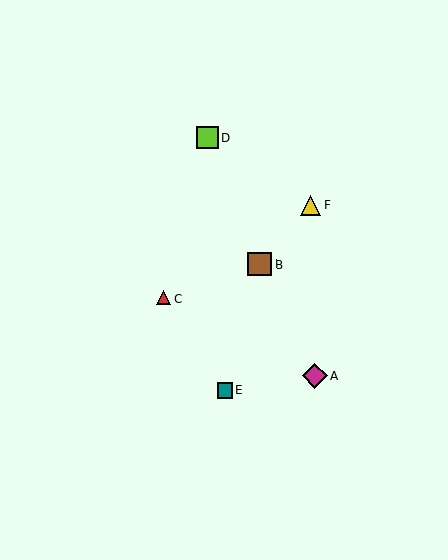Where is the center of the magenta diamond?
The center of the magenta diamond is at (315, 376).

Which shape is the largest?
The magenta diamond (labeled A) is the largest.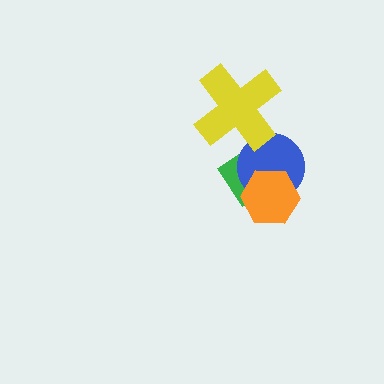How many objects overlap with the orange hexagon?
2 objects overlap with the orange hexagon.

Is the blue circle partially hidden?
Yes, it is partially covered by another shape.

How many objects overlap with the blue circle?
3 objects overlap with the blue circle.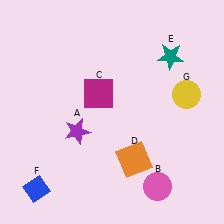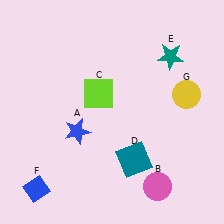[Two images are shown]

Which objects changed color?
A changed from purple to blue. C changed from magenta to lime. D changed from orange to teal.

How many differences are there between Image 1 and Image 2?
There are 3 differences between the two images.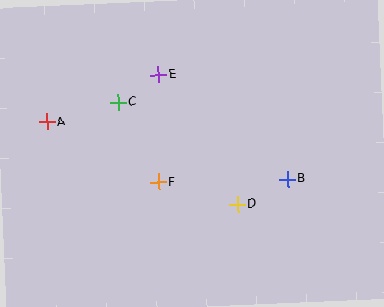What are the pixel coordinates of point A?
Point A is at (47, 122).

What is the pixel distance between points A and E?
The distance between A and E is 121 pixels.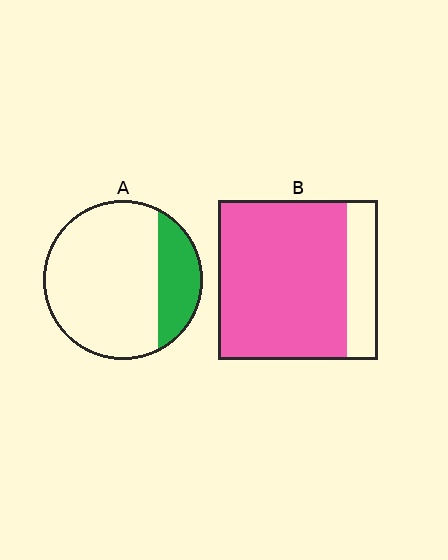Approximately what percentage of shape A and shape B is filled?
A is approximately 25% and B is approximately 80%.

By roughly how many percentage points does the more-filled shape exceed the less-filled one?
By roughly 60 percentage points (B over A).